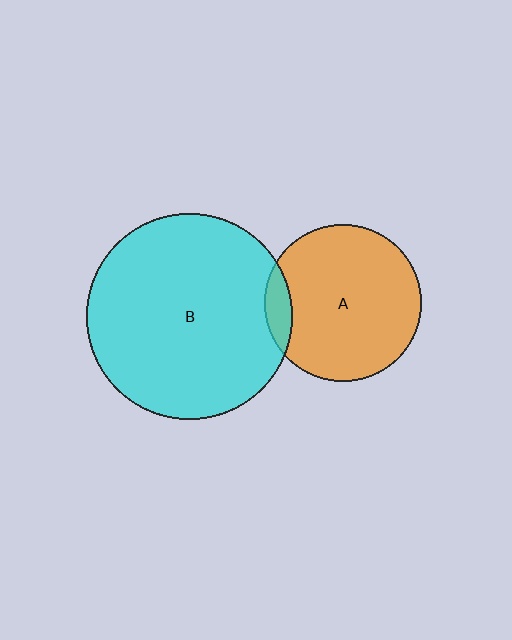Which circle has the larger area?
Circle B (cyan).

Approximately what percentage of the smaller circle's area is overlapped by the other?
Approximately 10%.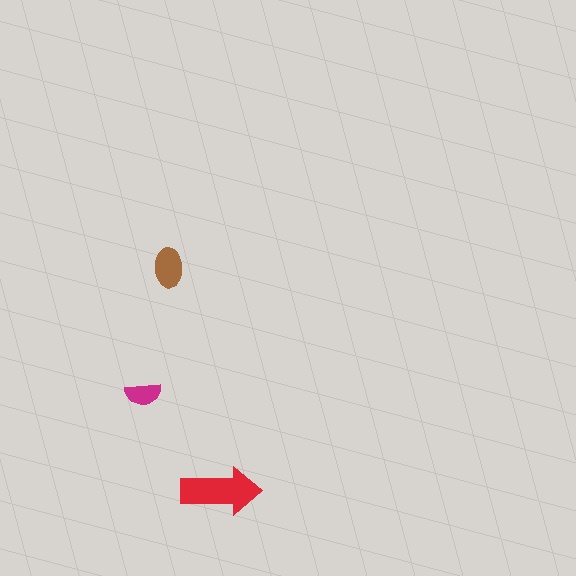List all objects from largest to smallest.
The red arrow, the brown ellipse, the magenta semicircle.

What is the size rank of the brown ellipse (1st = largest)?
2nd.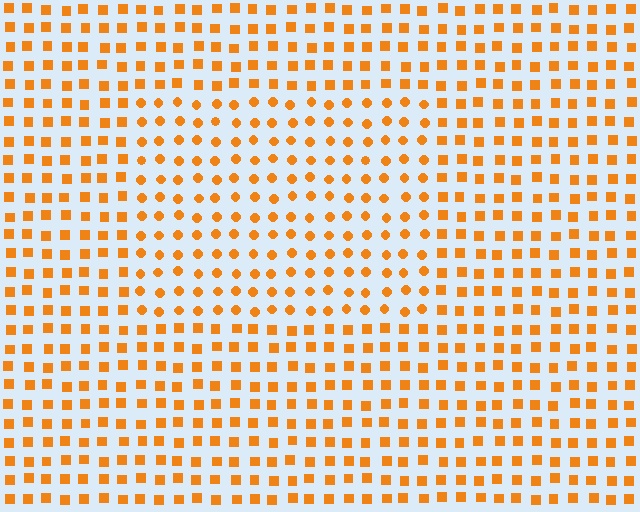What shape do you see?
I see a rectangle.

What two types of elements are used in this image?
The image uses circles inside the rectangle region and squares outside it.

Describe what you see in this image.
The image is filled with small orange elements arranged in a uniform grid. A rectangle-shaped region contains circles, while the surrounding area contains squares. The boundary is defined purely by the change in element shape.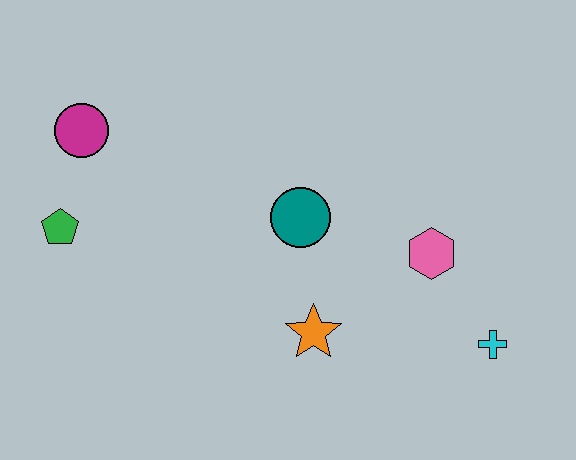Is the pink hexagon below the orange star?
No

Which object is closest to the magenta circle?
The green pentagon is closest to the magenta circle.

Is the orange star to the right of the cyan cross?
No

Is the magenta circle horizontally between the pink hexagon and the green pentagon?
Yes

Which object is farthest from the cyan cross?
The magenta circle is farthest from the cyan cross.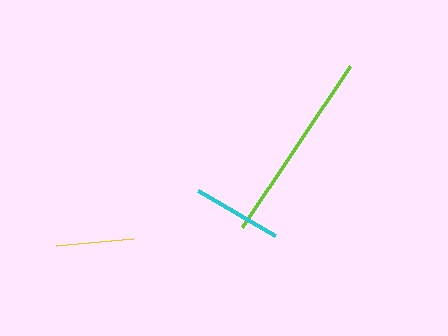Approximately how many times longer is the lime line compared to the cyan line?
The lime line is approximately 2.2 times the length of the cyan line.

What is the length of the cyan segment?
The cyan segment is approximately 89 pixels long.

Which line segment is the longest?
The lime line is the longest at approximately 193 pixels.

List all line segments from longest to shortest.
From longest to shortest: lime, cyan, yellow.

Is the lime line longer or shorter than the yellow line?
The lime line is longer than the yellow line.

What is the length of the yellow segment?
The yellow segment is approximately 77 pixels long.